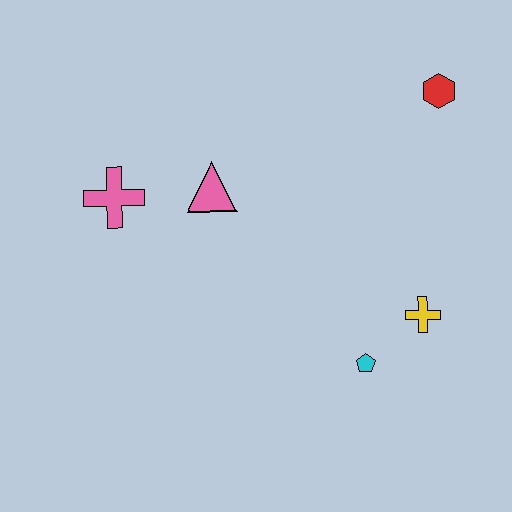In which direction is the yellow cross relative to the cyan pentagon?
The yellow cross is to the right of the cyan pentagon.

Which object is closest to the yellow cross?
The cyan pentagon is closest to the yellow cross.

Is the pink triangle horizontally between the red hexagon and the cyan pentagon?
No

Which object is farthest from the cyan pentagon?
The pink cross is farthest from the cyan pentagon.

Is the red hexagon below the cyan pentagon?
No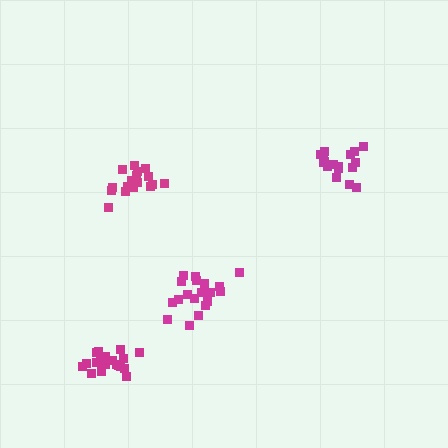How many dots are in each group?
Group 1: 19 dots, Group 2: 19 dots, Group 3: 17 dots, Group 4: 19 dots (74 total).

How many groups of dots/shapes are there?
There are 4 groups.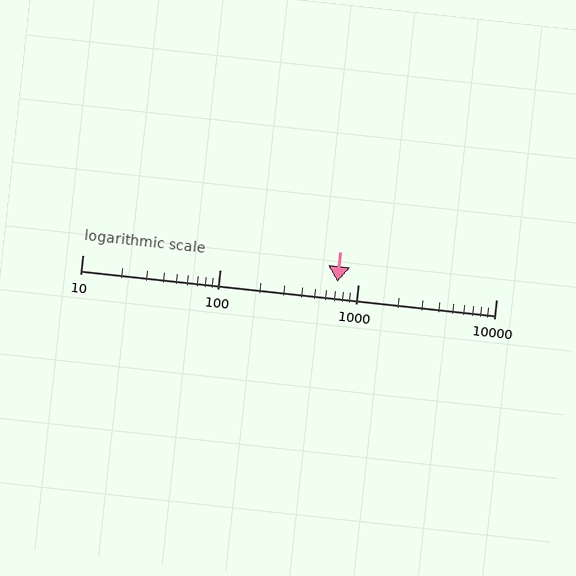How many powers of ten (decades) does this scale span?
The scale spans 3 decades, from 10 to 10000.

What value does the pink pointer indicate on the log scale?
The pointer indicates approximately 710.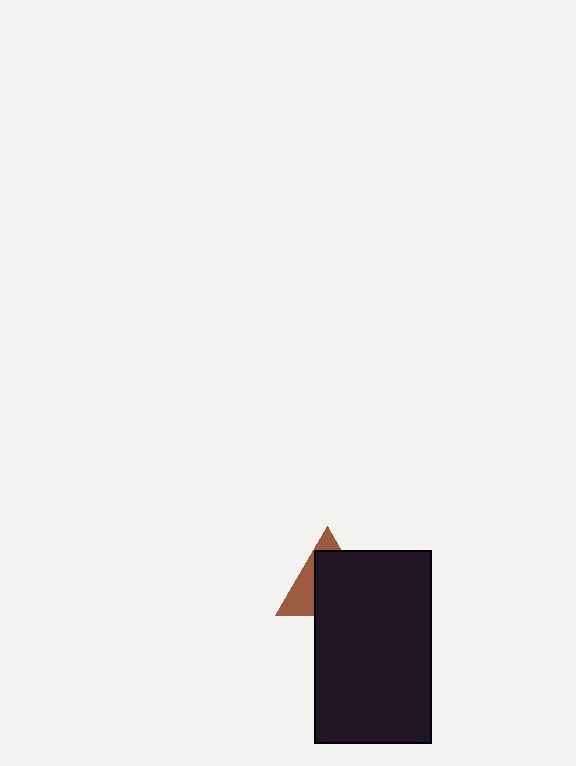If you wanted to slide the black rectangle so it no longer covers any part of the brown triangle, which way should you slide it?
Slide it toward the lower-right — that is the most direct way to separate the two shapes.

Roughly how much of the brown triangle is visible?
A small part of it is visible (roughly 34%).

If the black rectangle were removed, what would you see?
You would see the complete brown triangle.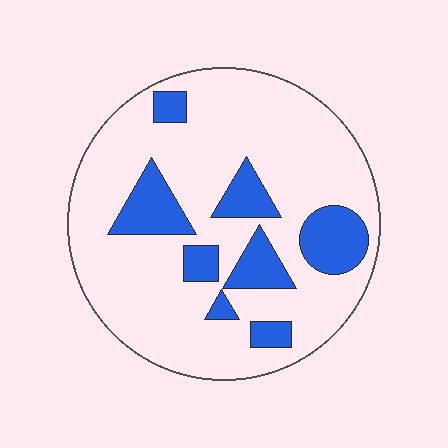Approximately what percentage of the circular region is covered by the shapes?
Approximately 20%.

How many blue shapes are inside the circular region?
8.